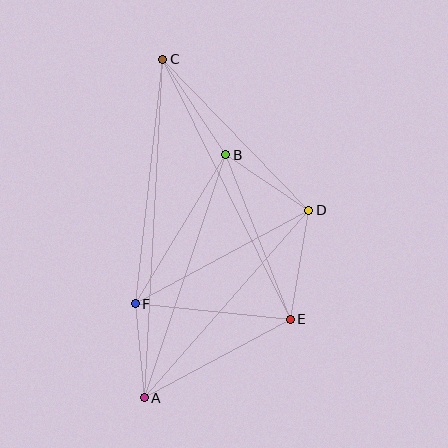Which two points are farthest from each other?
Points A and C are farthest from each other.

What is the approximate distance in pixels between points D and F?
The distance between D and F is approximately 197 pixels.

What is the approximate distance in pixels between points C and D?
The distance between C and D is approximately 210 pixels.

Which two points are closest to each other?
Points A and F are closest to each other.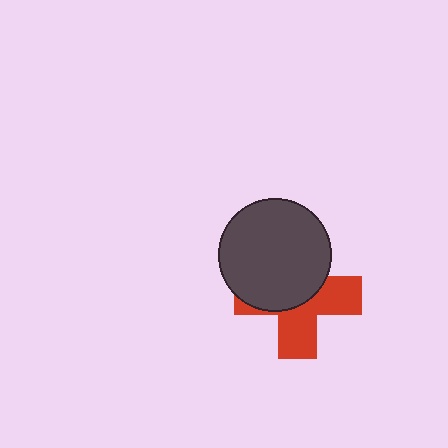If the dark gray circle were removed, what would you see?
You would see the complete red cross.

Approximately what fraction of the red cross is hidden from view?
Roughly 51% of the red cross is hidden behind the dark gray circle.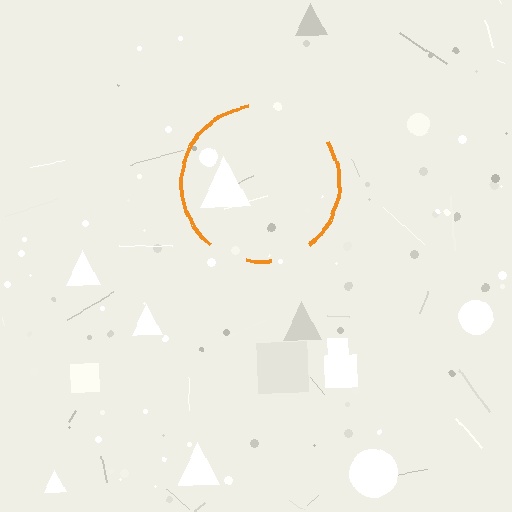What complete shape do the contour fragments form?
The contour fragments form a circle.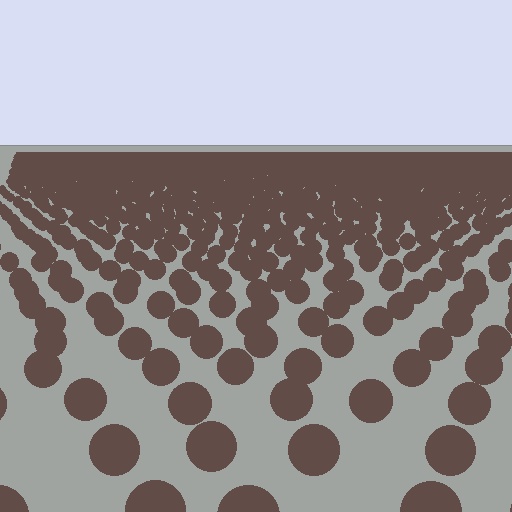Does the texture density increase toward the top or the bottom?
Density increases toward the top.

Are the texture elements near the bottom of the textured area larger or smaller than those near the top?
Larger. Near the bottom, elements are closer to the viewer and appear at a bigger on-screen size.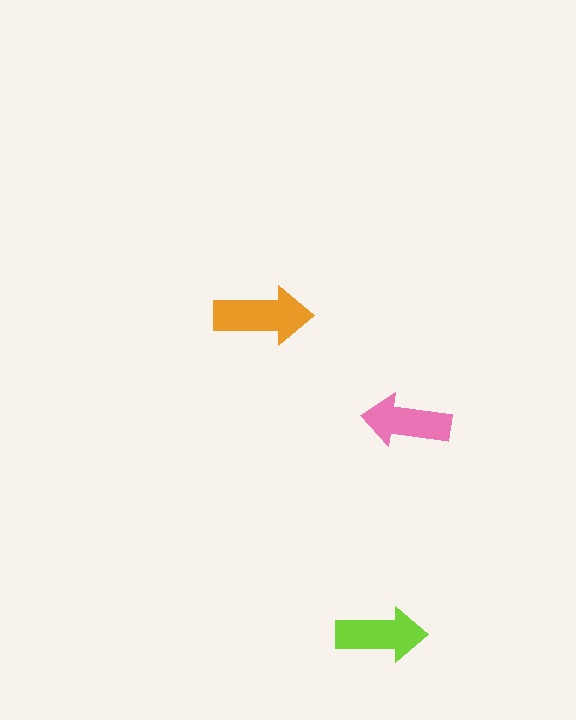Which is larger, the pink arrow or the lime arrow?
The lime one.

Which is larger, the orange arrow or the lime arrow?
The orange one.